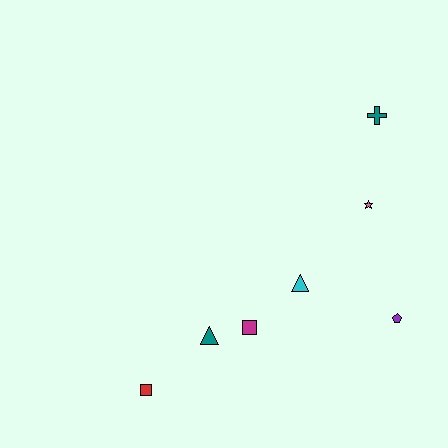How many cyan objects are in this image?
There is 1 cyan object.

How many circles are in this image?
There are no circles.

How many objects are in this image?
There are 7 objects.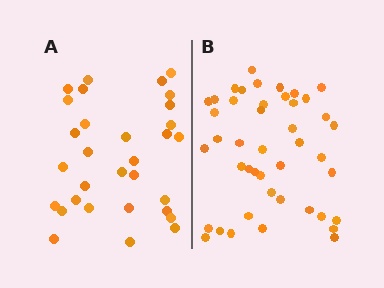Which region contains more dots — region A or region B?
Region B (the right region) has more dots.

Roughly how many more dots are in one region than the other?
Region B has approximately 15 more dots than region A.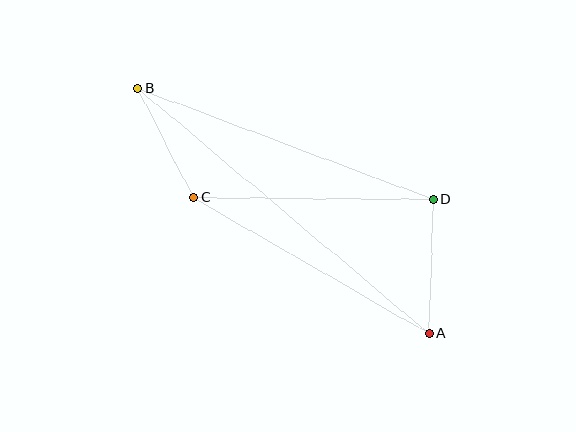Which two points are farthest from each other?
Points A and B are farthest from each other.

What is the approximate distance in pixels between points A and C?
The distance between A and C is approximately 272 pixels.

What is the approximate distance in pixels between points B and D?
The distance between B and D is approximately 315 pixels.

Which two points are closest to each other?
Points B and C are closest to each other.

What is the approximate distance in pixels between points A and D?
The distance between A and D is approximately 134 pixels.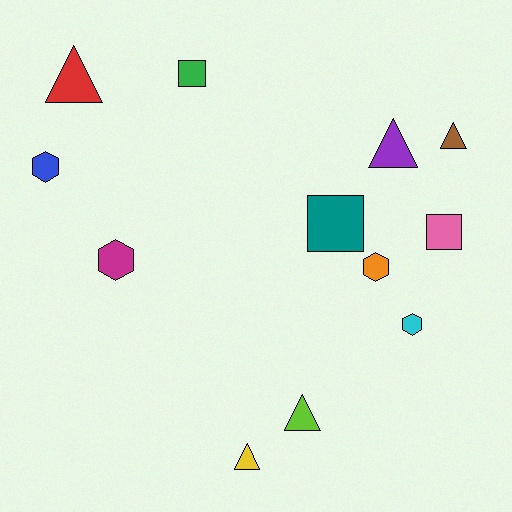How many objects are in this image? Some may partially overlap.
There are 12 objects.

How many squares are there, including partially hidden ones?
There are 3 squares.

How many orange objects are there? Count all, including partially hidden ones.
There is 1 orange object.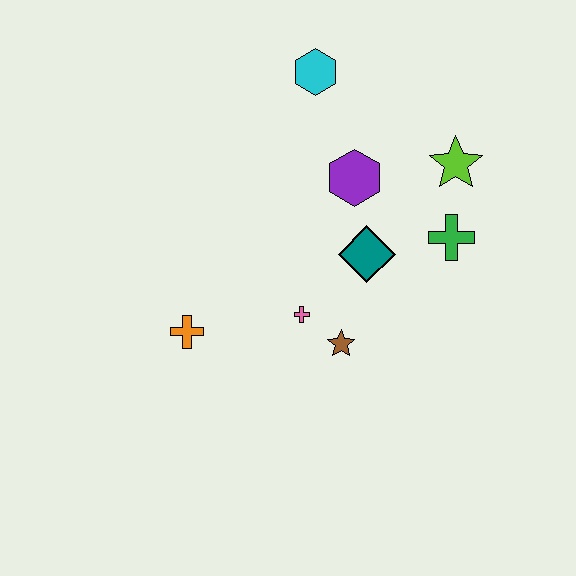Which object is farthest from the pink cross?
The cyan hexagon is farthest from the pink cross.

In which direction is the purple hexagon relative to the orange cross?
The purple hexagon is to the right of the orange cross.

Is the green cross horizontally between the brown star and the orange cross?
No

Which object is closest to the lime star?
The green cross is closest to the lime star.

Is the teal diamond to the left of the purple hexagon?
No